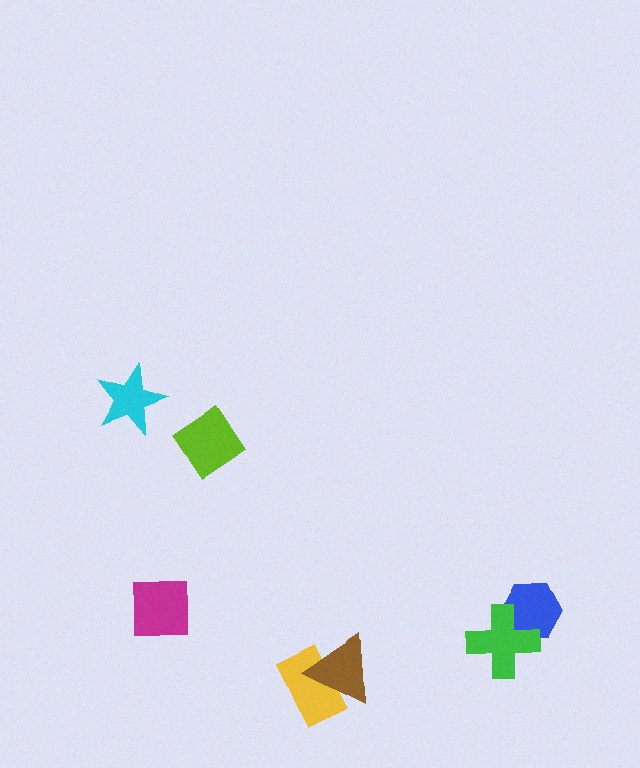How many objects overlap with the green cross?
1 object overlaps with the green cross.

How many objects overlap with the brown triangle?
1 object overlaps with the brown triangle.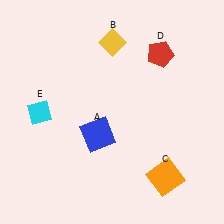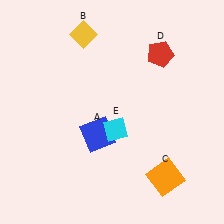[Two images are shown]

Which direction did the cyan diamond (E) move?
The cyan diamond (E) moved right.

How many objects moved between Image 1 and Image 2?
2 objects moved between the two images.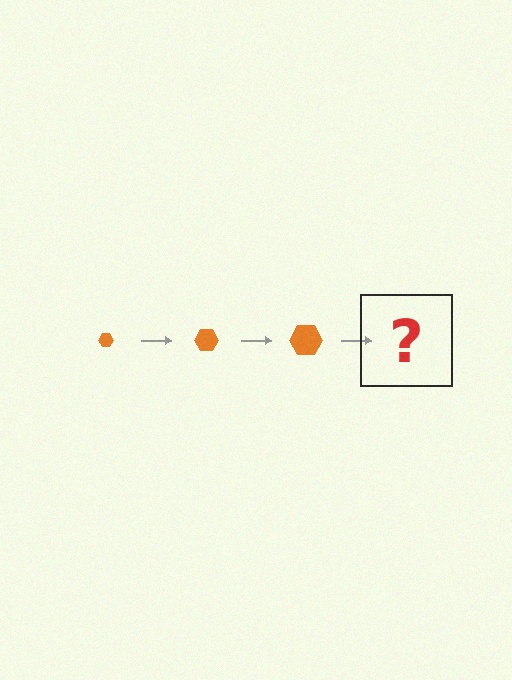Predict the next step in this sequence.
The next step is an orange hexagon, larger than the previous one.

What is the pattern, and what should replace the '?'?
The pattern is that the hexagon gets progressively larger each step. The '?' should be an orange hexagon, larger than the previous one.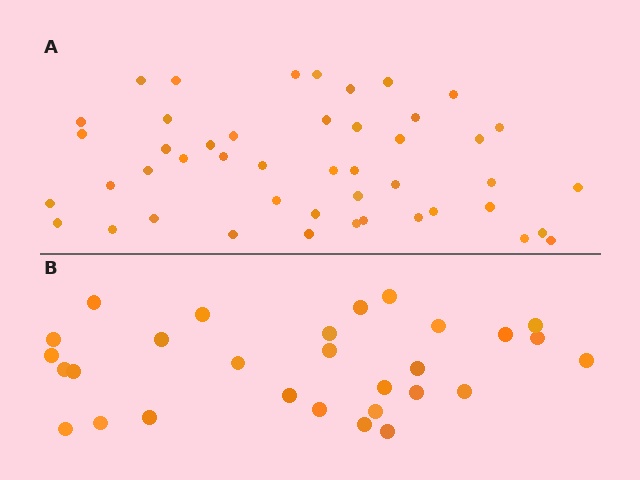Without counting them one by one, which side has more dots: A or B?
Region A (the top region) has more dots.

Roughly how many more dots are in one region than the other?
Region A has approximately 15 more dots than region B.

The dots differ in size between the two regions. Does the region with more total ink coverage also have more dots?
No. Region B has more total ink coverage because its dots are larger, but region A actually contains more individual dots. Total area can be misleading — the number of items is what matters here.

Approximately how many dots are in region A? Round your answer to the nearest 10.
About 50 dots. (The exact count is 46, which rounds to 50.)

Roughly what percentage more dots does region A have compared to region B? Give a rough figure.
About 60% more.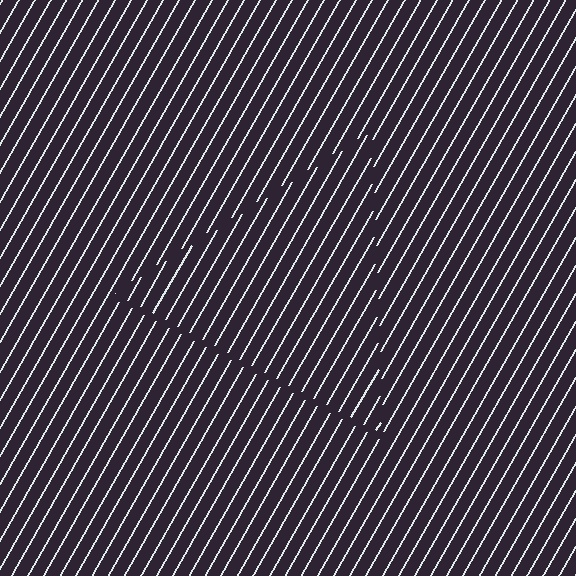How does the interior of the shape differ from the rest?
The interior of the shape contains the same grating, shifted by half a period — the contour is defined by the phase discontinuity where line-ends from the inner and outer gratings abut.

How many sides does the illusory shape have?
3 sides — the line-ends trace a triangle.